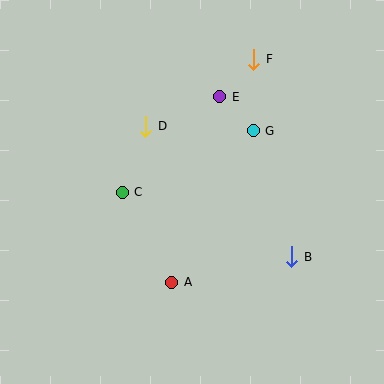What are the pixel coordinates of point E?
Point E is at (220, 97).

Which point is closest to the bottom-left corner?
Point A is closest to the bottom-left corner.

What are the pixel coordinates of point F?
Point F is at (254, 59).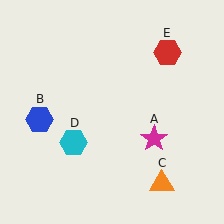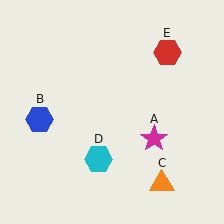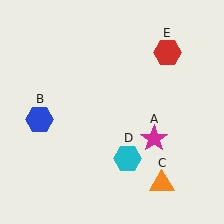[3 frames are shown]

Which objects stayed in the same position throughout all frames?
Magenta star (object A) and blue hexagon (object B) and orange triangle (object C) and red hexagon (object E) remained stationary.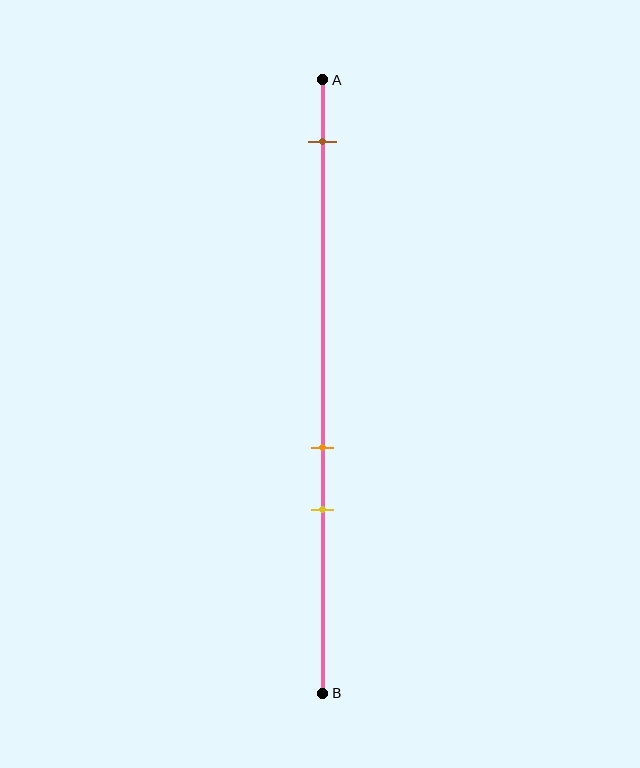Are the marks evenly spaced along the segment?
No, the marks are not evenly spaced.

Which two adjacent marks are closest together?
The orange and yellow marks are the closest adjacent pair.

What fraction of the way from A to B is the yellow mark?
The yellow mark is approximately 70% (0.7) of the way from A to B.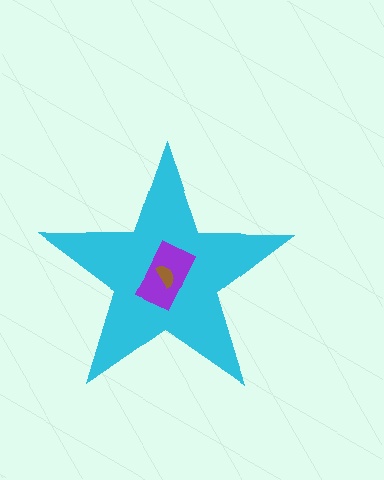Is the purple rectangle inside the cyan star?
Yes.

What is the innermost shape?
The brown semicircle.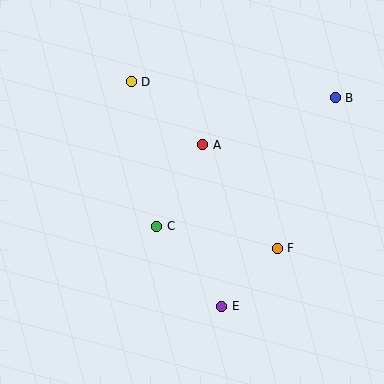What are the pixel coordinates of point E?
Point E is at (222, 306).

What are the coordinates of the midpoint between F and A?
The midpoint between F and A is at (240, 197).